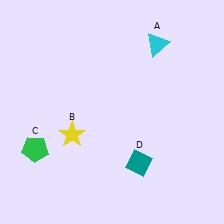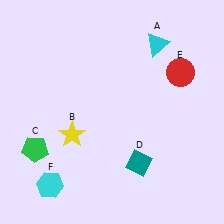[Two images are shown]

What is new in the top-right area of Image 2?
A red circle (E) was added in the top-right area of Image 2.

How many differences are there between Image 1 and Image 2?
There are 2 differences between the two images.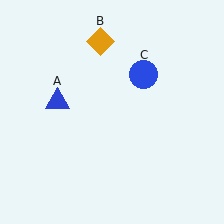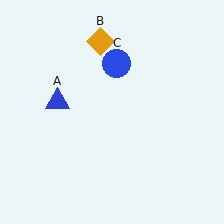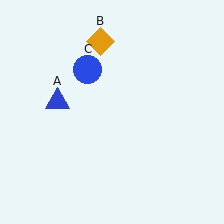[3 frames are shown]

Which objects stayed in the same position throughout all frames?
Blue triangle (object A) and orange diamond (object B) remained stationary.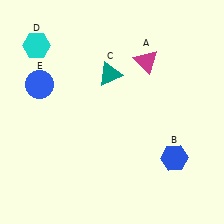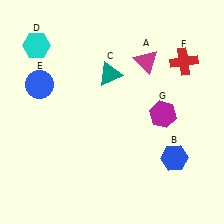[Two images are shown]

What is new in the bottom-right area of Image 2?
A magenta hexagon (G) was added in the bottom-right area of Image 2.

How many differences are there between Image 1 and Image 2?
There are 2 differences between the two images.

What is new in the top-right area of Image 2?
A red cross (F) was added in the top-right area of Image 2.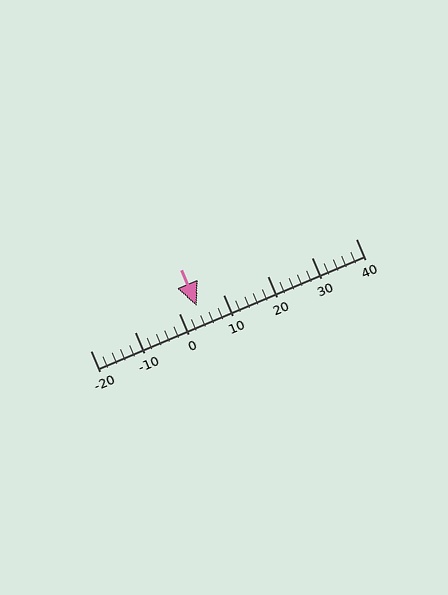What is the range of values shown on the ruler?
The ruler shows values from -20 to 40.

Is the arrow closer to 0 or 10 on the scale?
The arrow is closer to 0.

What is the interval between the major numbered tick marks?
The major tick marks are spaced 10 units apart.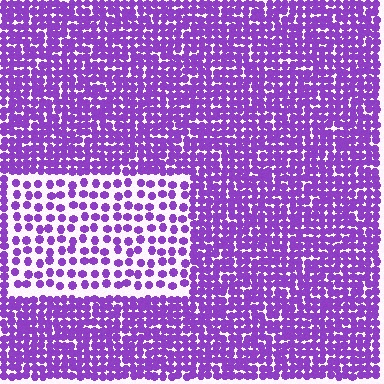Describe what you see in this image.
The image contains small purple elements arranged at two different densities. A rectangle-shaped region is visible where the elements are less densely packed than the surrounding area.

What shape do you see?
I see a rectangle.